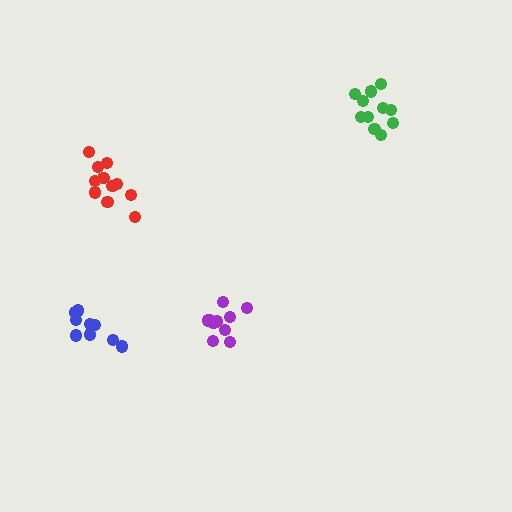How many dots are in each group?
Group 1: 9 dots, Group 2: 11 dots, Group 3: 11 dots, Group 4: 11 dots (42 total).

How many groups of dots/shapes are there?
There are 4 groups.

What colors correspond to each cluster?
The clusters are colored: blue, green, red, purple.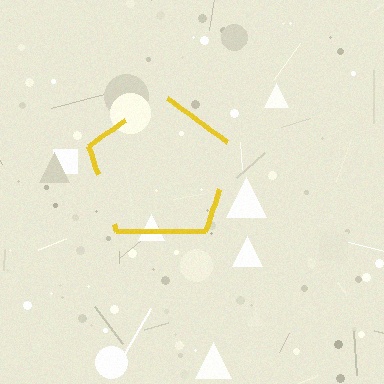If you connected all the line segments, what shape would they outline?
They would outline a pentagon.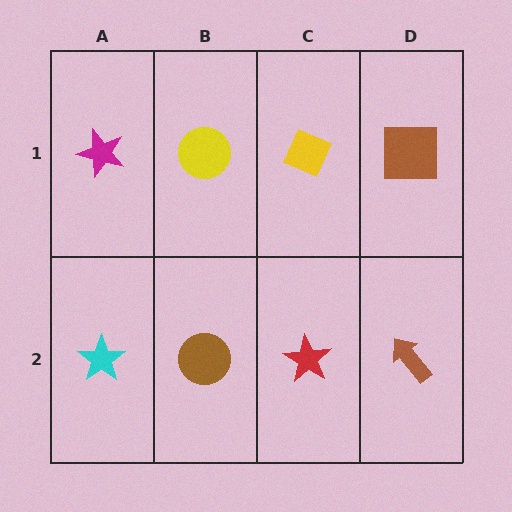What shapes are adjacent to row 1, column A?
A cyan star (row 2, column A), a yellow circle (row 1, column B).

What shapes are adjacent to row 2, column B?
A yellow circle (row 1, column B), a cyan star (row 2, column A), a red star (row 2, column C).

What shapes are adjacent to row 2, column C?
A yellow diamond (row 1, column C), a brown circle (row 2, column B), a brown arrow (row 2, column D).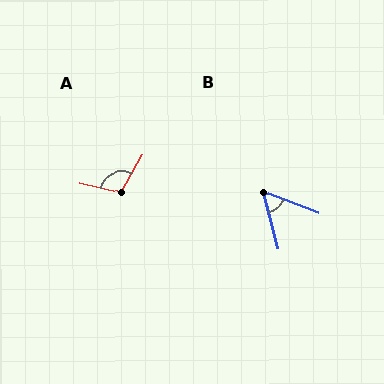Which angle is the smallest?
B, at approximately 55 degrees.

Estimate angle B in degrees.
Approximately 55 degrees.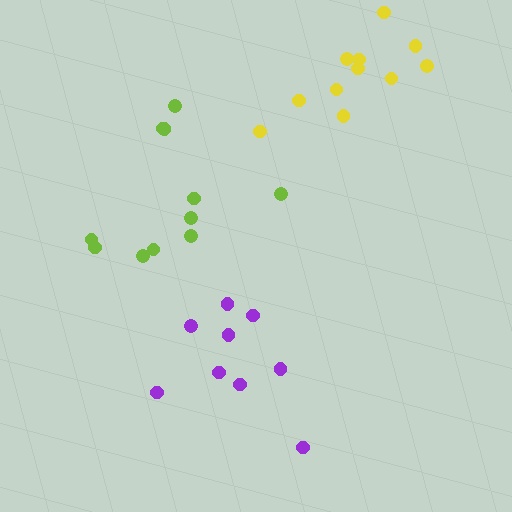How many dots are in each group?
Group 1: 11 dots, Group 2: 9 dots, Group 3: 11 dots (31 total).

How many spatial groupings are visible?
There are 3 spatial groupings.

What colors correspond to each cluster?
The clusters are colored: lime, purple, yellow.